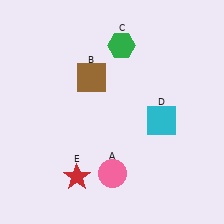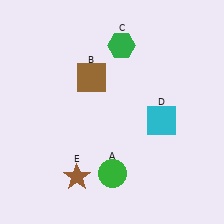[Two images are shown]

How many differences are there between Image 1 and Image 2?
There are 2 differences between the two images.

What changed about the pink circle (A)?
In Image 1, A is pink. In Image 2, it changed to green.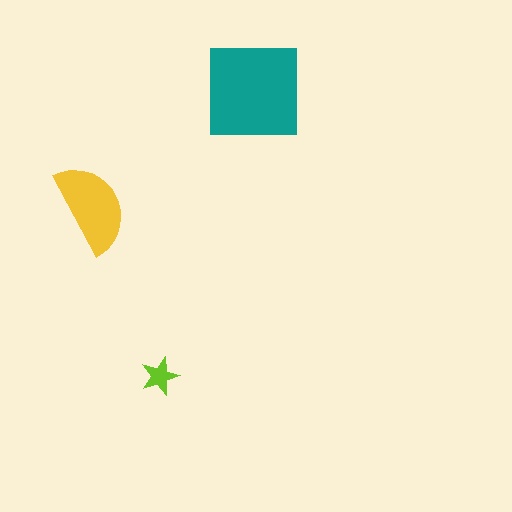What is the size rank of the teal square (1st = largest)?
1st.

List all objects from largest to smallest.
The teal square, the yellow semicircle, the lime star.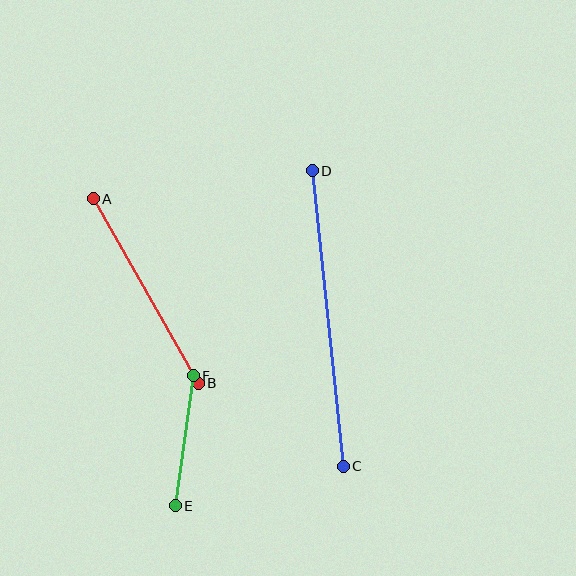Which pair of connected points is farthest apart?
Points C and D are farthest apart.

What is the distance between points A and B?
The distance is approximately 213 pixels.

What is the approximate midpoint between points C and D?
The midpoint is at approximately (328, 318) pixels.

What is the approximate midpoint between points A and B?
The midpoint is at approximately (146, 291) pixels.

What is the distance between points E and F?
The distance is approximately 131 pixels.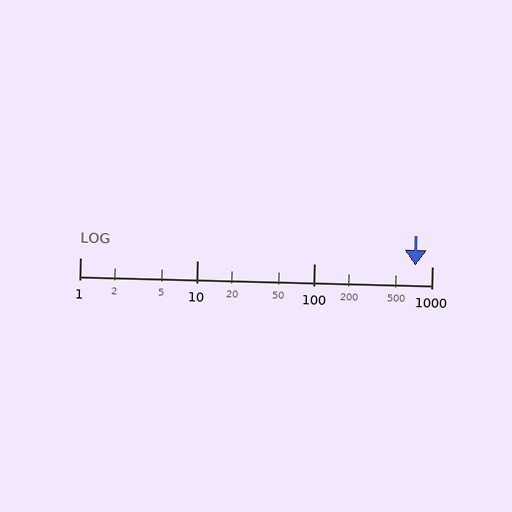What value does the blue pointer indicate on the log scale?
The pointer indicates approximately 730.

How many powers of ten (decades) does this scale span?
The scale spans 3 decades, from 1 to 1000.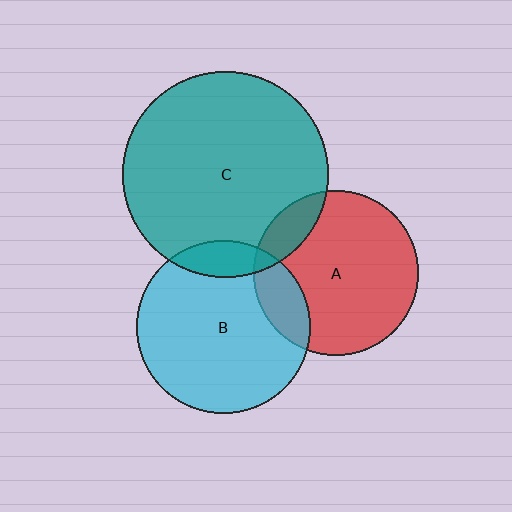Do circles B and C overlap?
Yes.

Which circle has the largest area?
Circle C (teal).